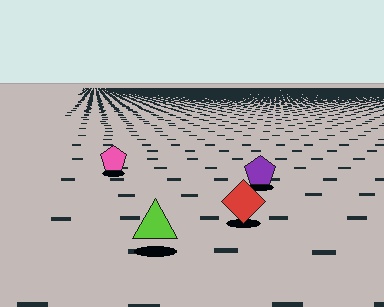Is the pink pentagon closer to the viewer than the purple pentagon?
No. The purple pentagon is closer — you can tell from the texture gradient: the ground texture is coarser near it.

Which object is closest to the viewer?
The lime triangle is closest. The texture marks near it are larger and more spread out.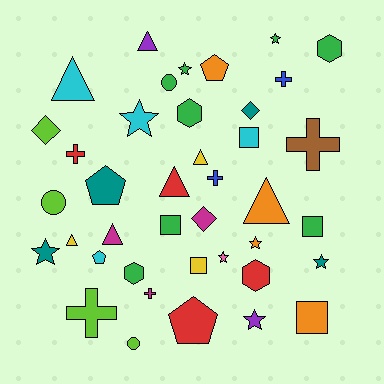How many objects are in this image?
There are 40 objects.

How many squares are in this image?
There are 5 squares.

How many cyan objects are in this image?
There are 4 cyan objects.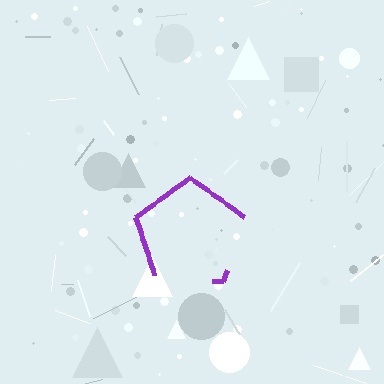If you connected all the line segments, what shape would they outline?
They would outline a pentagon.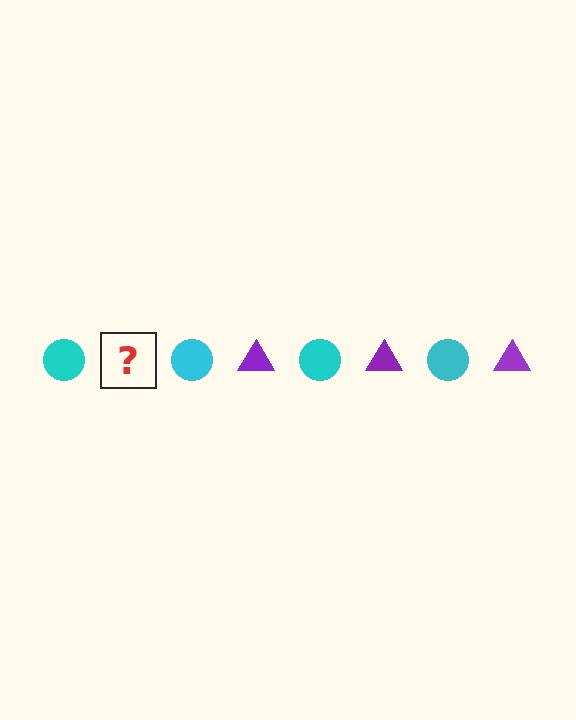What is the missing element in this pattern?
The missing element is a purple triangle.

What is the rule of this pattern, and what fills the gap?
The rule is that the pattern alternates between cyan circle and purple triangle. The gap should be filled with a purple triangle.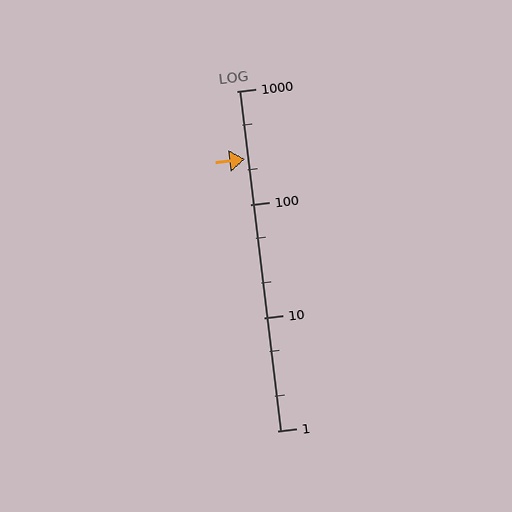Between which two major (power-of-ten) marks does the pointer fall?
The pointer is between 100 and 1000.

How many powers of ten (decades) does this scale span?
The scale spans 3 decades, from 1 to 1000.